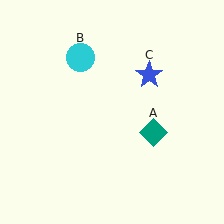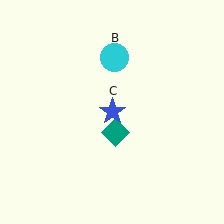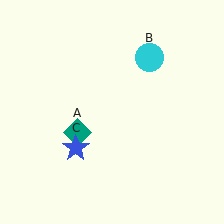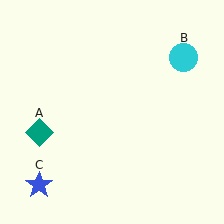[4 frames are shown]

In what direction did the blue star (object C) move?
The blue star (object C) moved down and to the left.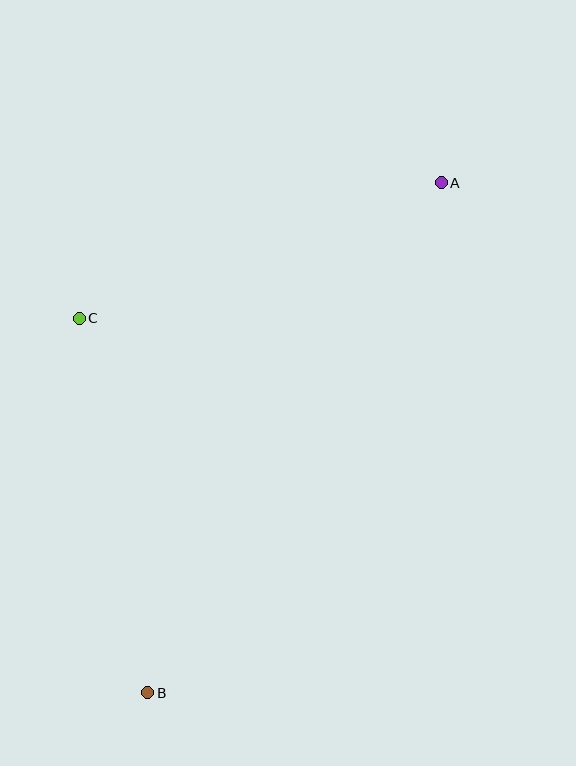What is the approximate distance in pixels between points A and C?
The distance between A and C is approximately 387 pixels.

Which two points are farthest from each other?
Points A and B are farthest from each other.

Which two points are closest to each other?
Points B and C are closest to each other.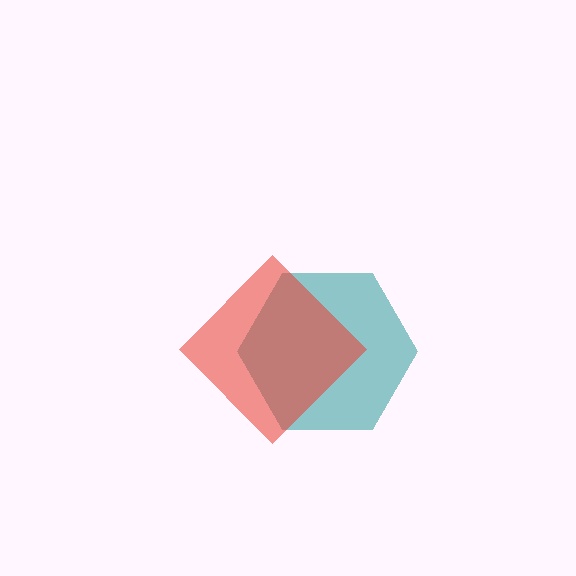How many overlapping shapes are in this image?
There are 2 overlapping shapes in the image.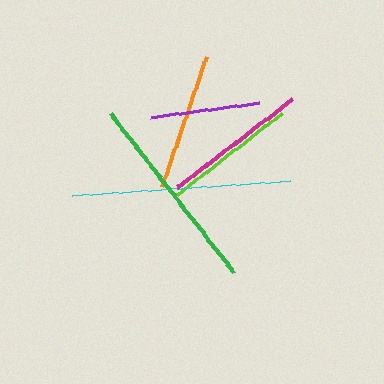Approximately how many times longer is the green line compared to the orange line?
The green line is approximately 1.5 times the length of the orange line.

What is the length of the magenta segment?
The magenta segment is approximately 145 pixels long.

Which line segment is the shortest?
The purple line is the shortest at approximately 110 pixels.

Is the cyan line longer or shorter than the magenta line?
The cyan line is longer than the magenta line.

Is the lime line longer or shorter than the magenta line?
The magenta line is longer than the lime line.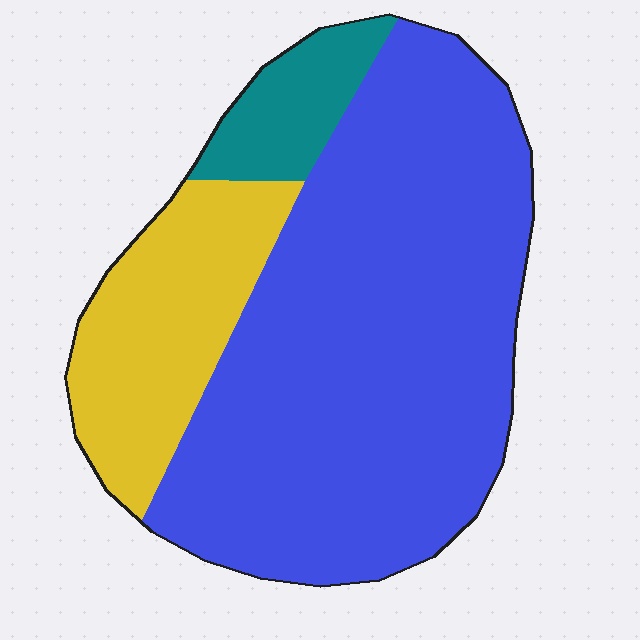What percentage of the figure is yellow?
Yellow covers 21% of the figure.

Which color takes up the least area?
Teal, at roughly 10%.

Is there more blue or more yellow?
Blue.